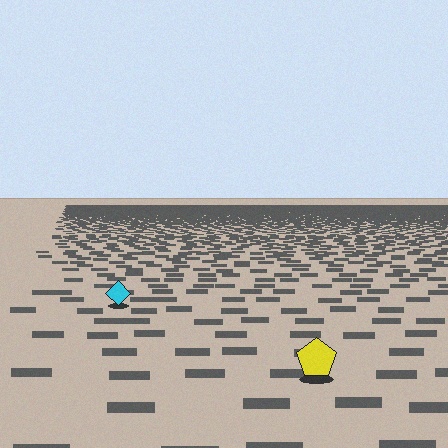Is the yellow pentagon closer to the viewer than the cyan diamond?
Yes. The yellow pentagon is closer — you can tell from the texture gradient: the ground texture is coarser near it.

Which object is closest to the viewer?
The yellow pentagon is closest. The texture marks near it are larger and more spread out.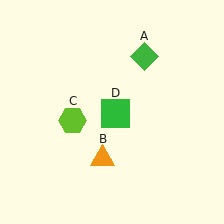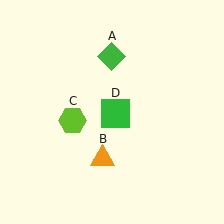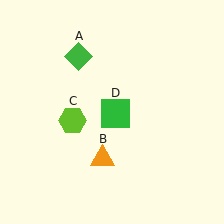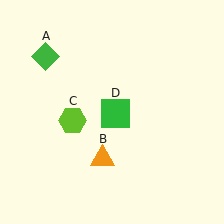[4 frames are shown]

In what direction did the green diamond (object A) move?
The green diamond (object A) moved left.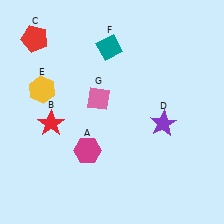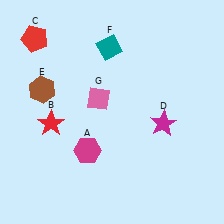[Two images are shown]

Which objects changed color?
D changed from purple to magenta. E changed from yellow to brown.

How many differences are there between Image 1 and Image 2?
There are 2 differences between the two images.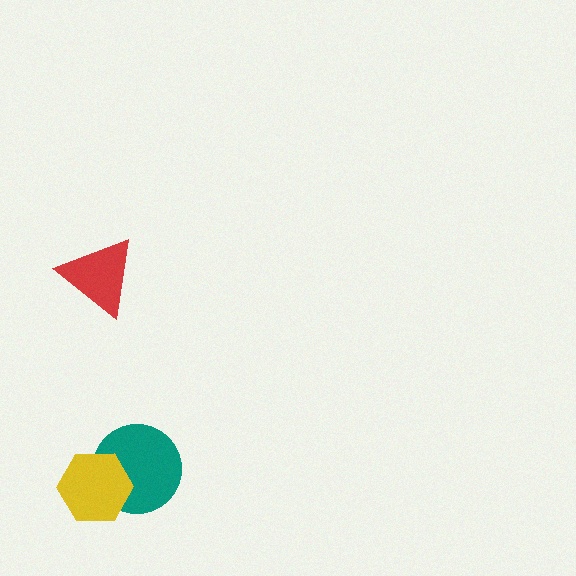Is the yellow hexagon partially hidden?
No, no other shape covers it.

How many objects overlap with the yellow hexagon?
1 object overlaps with the yellow hexagon.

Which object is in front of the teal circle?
The yellow hexagon is in front of the teal circle.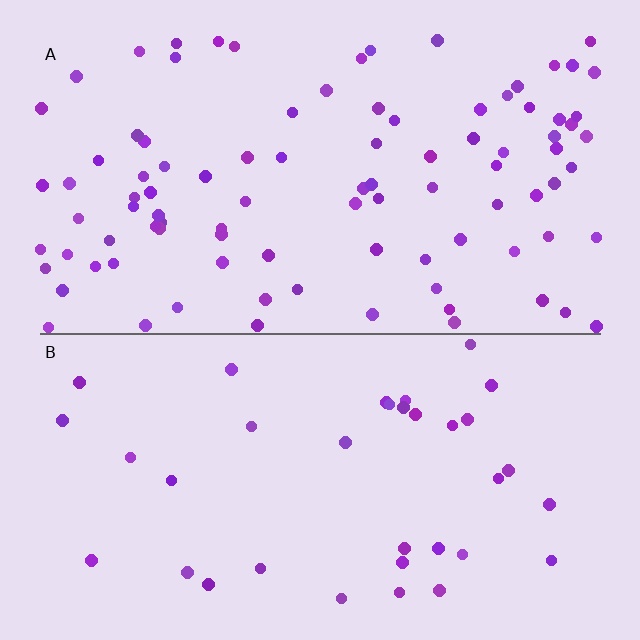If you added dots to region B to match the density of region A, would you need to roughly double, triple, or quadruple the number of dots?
Approximately triple.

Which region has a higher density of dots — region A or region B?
A (the top).